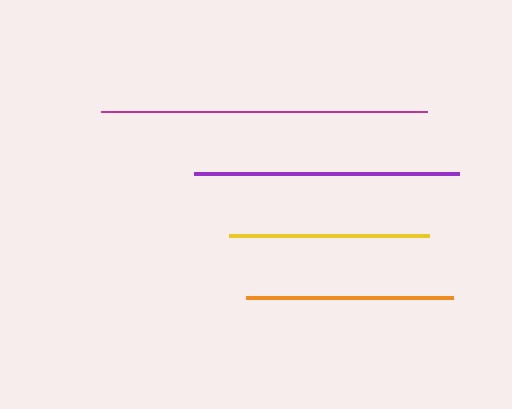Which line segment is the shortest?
The yellow line is the shortest at approximately 200 pixels.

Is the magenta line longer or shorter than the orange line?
The magenta line is longer than the orange line.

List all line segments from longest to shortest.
From longest to shortest: magenta, purple, orange, yellow.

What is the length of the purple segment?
The purple segment is approximately 265 pixels long.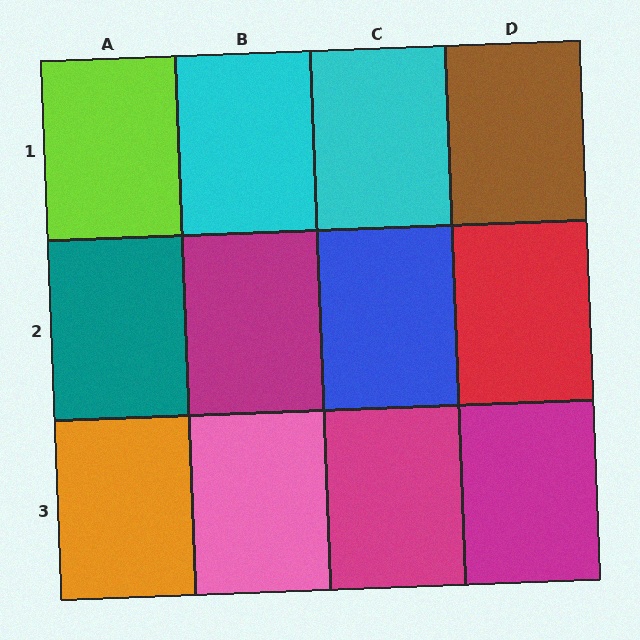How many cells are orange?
1 cell is orange.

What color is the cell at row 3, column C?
Magenta.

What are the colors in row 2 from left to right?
Teal, magenta, blue, red.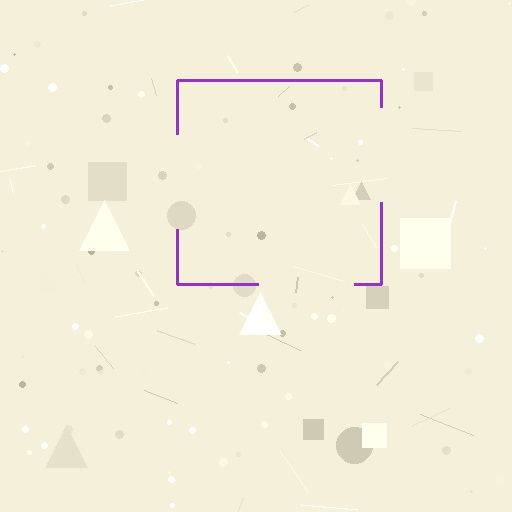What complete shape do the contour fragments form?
The contour fragments form a square.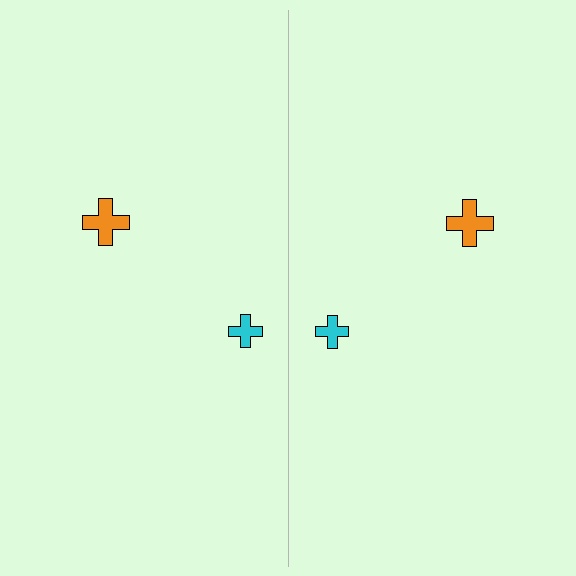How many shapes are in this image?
There are 4 shapes in this image.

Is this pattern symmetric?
Yes, this pattern has bilateral (reflection) symmetry.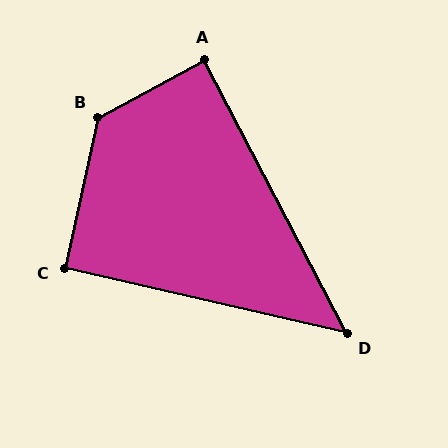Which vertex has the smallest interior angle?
D, at approximately 49 degrees.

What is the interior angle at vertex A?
Approximately 89 degrees (approximately right).